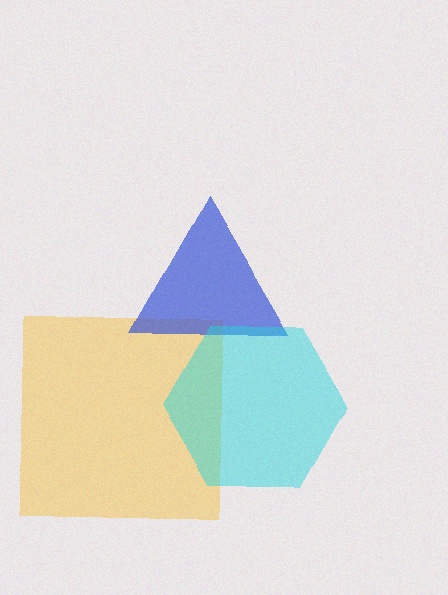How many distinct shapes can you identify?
There are 3 distinct shapes: a yellow square, a blue triangle, a cyan hexagon.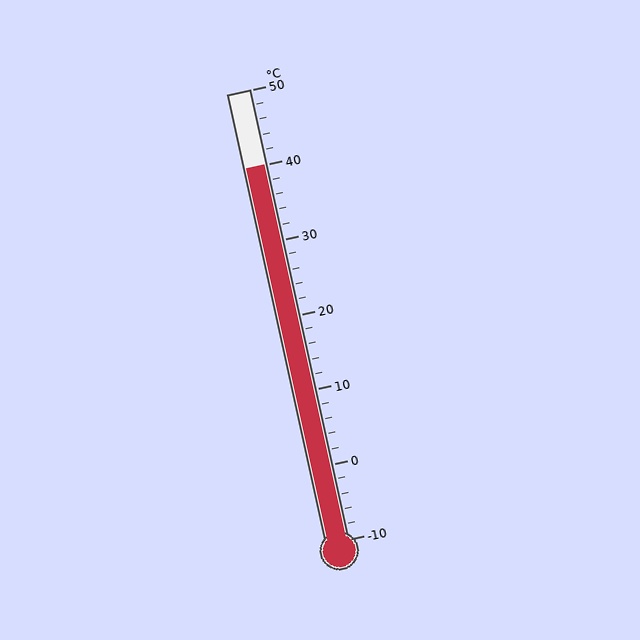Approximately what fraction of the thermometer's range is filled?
The thermometer is filled to approximately 85% of its range.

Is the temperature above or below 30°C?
The temperature is above 30°C.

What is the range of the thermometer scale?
The thermometer scale ranges from -10°C to 50°C.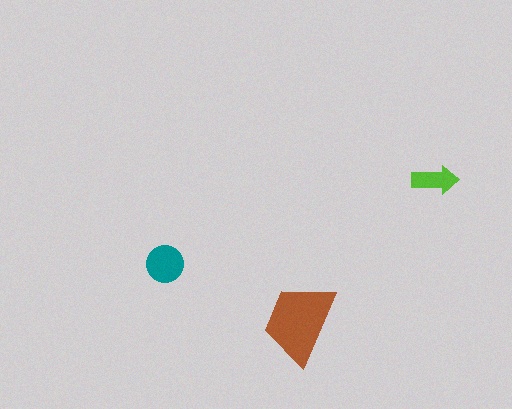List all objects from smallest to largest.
The lime arrow, the teal circle, the brown trapezoid.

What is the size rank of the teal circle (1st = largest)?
2nd.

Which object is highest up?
The lime arrow is topmost.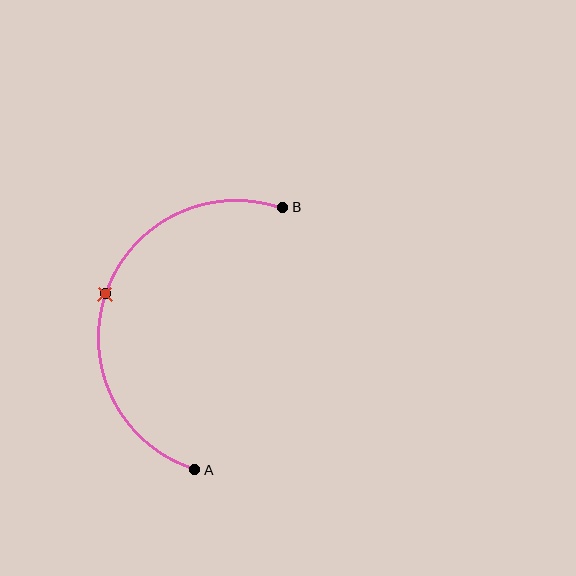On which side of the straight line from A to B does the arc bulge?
The arc bulges to the left of the straight line connecting A and B.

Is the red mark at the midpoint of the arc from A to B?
Yes. The red mark lies on the arc at equal arc-length from both A and B — it is the arc midpoint.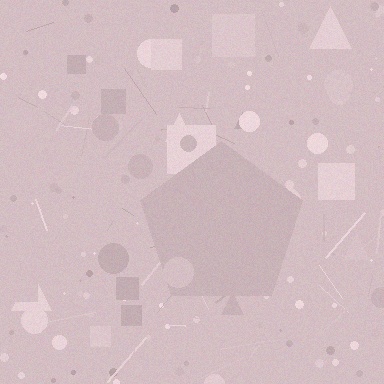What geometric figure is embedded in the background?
A pentagon is embedded in the background.